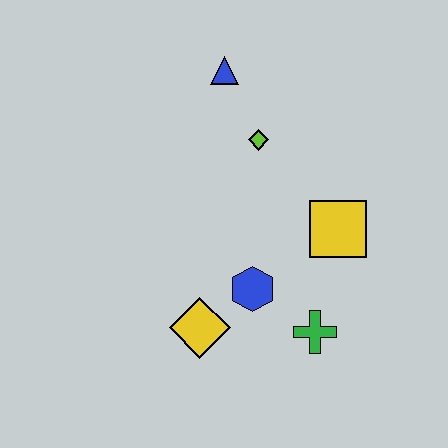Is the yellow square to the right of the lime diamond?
Yes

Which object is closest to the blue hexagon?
The yellow diamond is closest to the blue hexagon.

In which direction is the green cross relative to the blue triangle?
The green cross is below the blue triangle.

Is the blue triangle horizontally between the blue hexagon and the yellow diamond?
Yes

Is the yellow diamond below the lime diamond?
Yes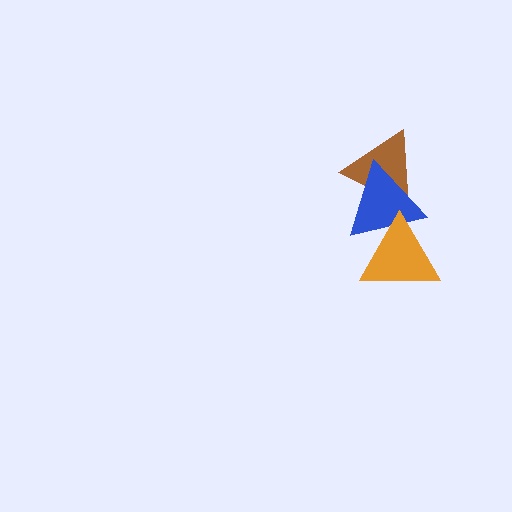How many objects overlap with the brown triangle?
1 object overlaps with the brown triangle.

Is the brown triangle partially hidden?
Yes, it is partially covered by another shape.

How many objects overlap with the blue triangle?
2 objects overlap with the blue triangle.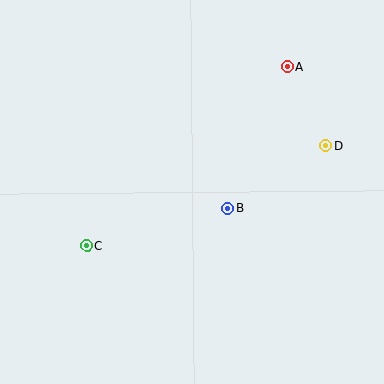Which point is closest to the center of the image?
Point B at (228, 208) is closest to the center.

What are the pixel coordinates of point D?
Point D is at (326, 146).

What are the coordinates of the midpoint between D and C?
The midpoint between D and C is at (206, 196).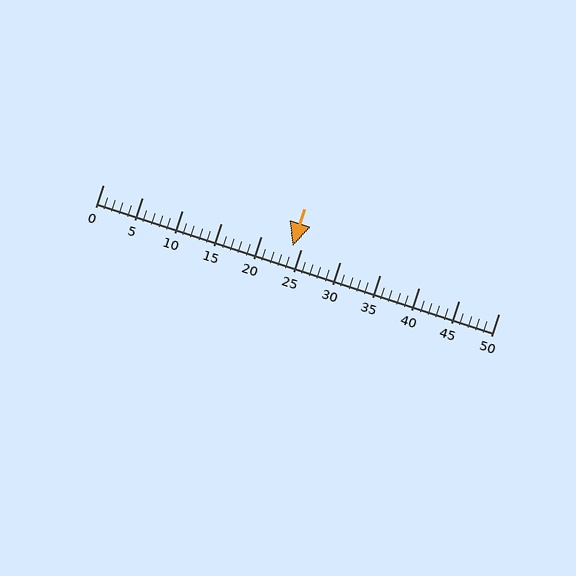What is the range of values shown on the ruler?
The ruler shows values from 0 to 50.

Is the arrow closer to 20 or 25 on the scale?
The arrow is closer to 25.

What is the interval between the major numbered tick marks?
The major tick marks are spaced 5 units apart.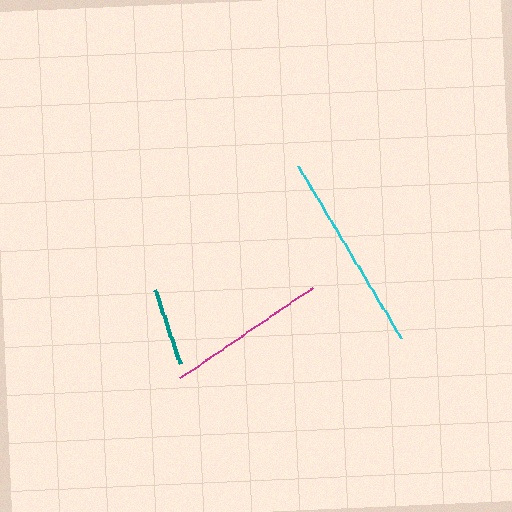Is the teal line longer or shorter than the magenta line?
The magenta line is longer than the teal line.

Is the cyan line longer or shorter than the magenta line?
The cyan line is longer than the magenta line.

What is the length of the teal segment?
The teal segment is approximately 79 pixels long.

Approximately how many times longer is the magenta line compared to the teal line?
The magenta line is approximately 2.0 times the length of the teal line.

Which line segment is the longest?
The cyan line is the longest at approximately 200 pixels.